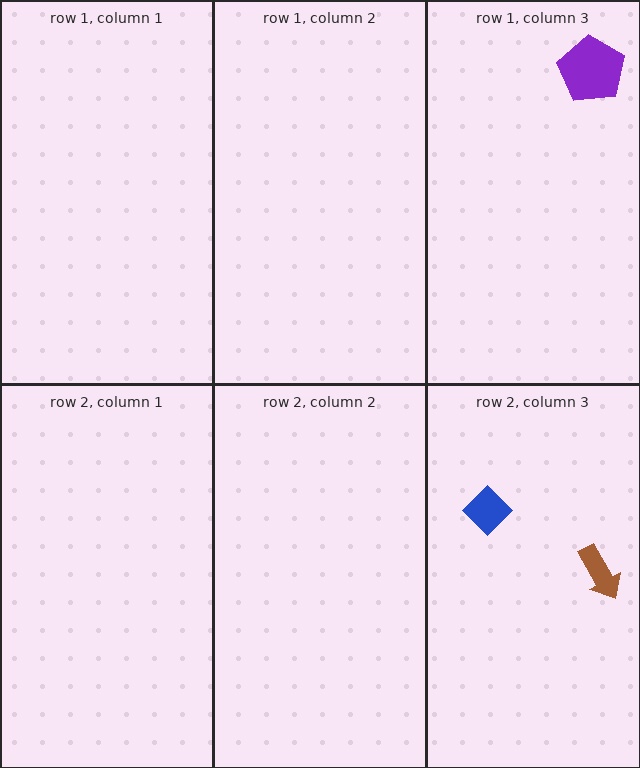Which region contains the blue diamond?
The row 2, column 3 region.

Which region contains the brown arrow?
The row 2, column 3 region.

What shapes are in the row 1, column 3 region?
The purple pentagon.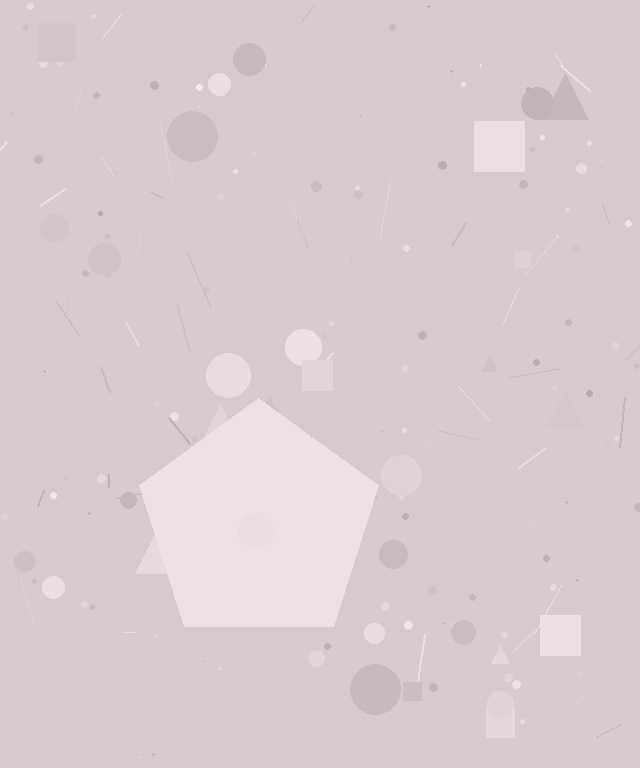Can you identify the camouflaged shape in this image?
The camouflaged shape is a pentagon.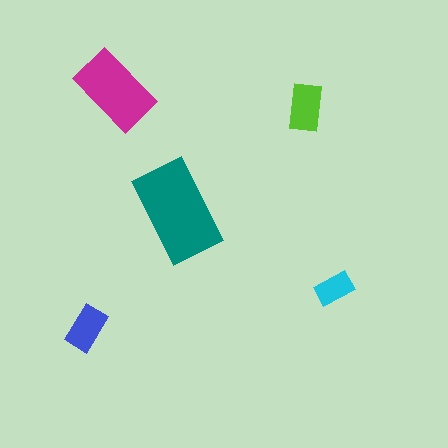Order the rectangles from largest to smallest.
the teal one, the magenta one, the lime one, the blue one, the cyan one.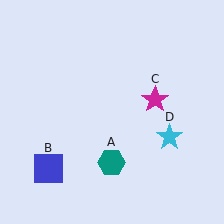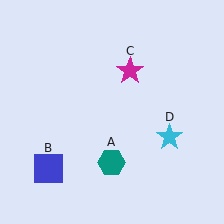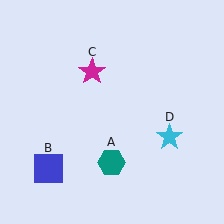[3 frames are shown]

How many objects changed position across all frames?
1 object changed position: magenta star (object C).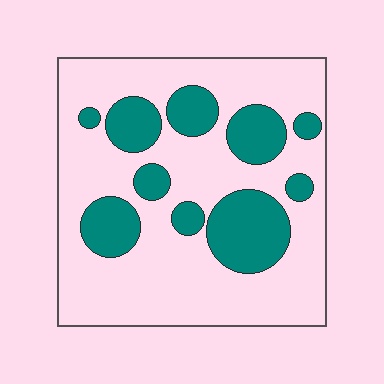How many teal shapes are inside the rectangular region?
10.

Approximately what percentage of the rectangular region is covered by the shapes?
Approximately 25%.